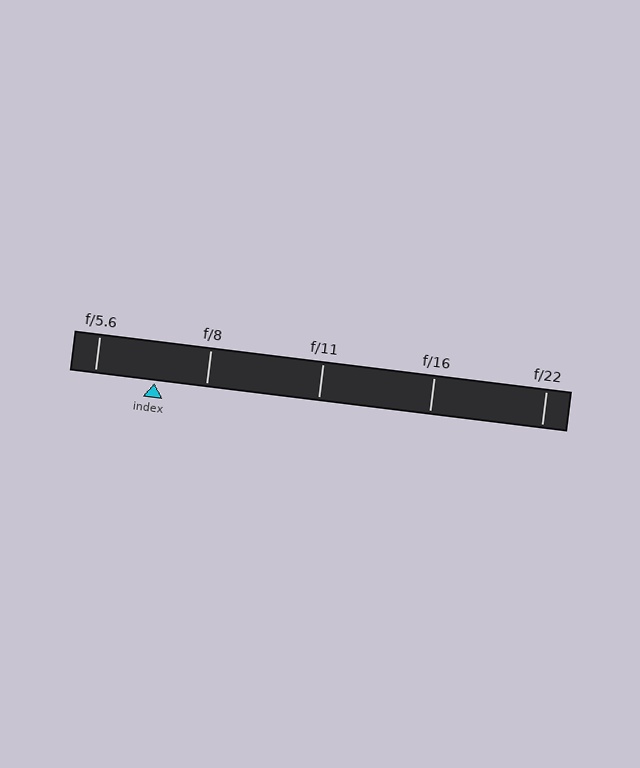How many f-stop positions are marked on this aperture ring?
There are 5 f-stop positions marked.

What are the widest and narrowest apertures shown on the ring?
The widest aperture shown is f/5.6 and the narrowest is f/22.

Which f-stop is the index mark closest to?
The index mark is closest to f/8.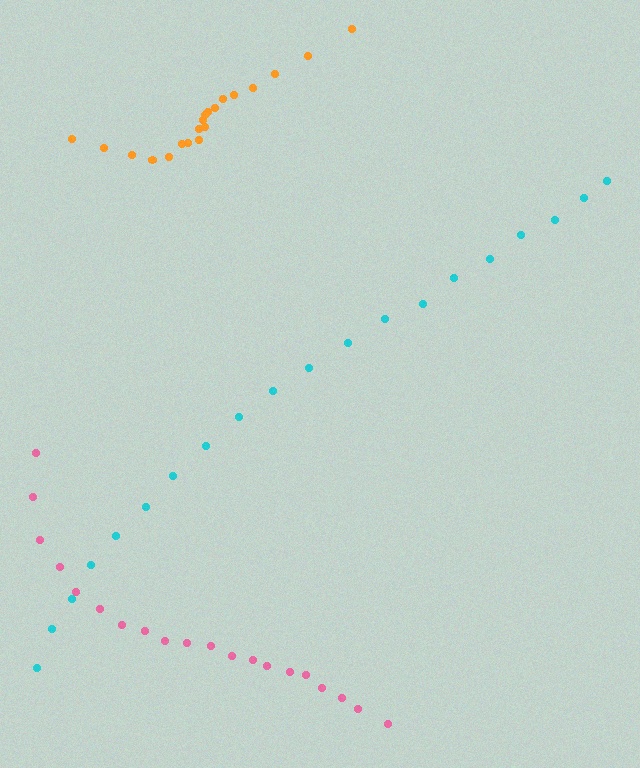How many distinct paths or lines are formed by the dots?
There are 3 distinct paths.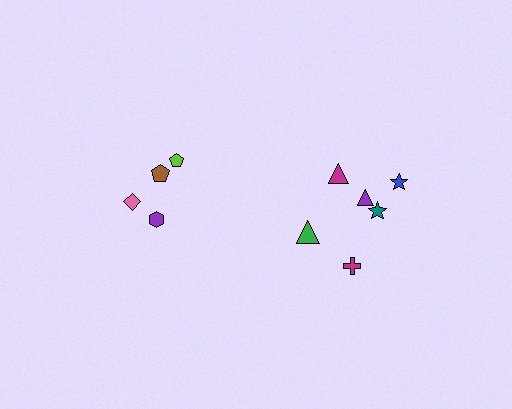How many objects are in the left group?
There are 4 objects.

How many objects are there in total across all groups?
There are 10 objects.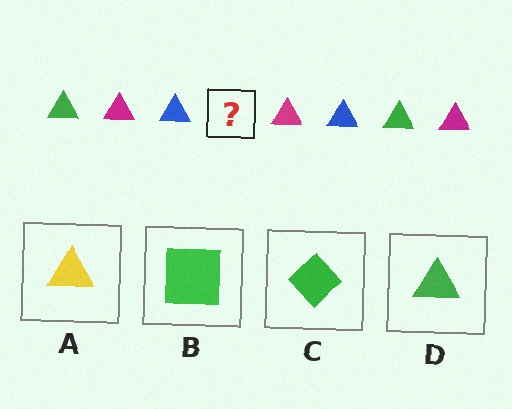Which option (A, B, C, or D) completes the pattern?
D.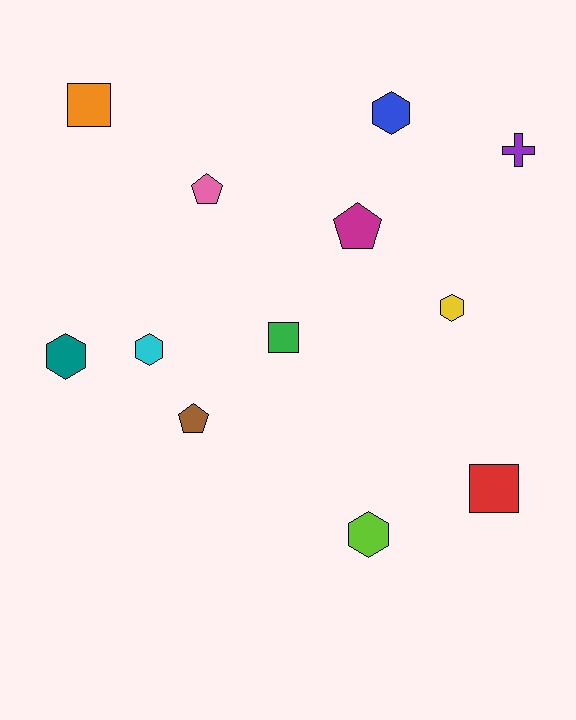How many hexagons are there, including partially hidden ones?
There are 5 hexagons.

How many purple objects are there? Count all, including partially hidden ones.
There is 1 purple object.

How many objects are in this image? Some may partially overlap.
There are 12 objects.